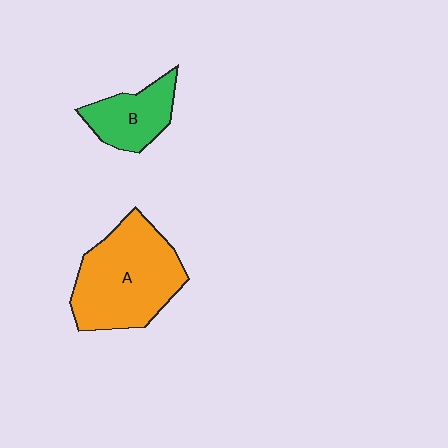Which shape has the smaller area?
Shape B (green).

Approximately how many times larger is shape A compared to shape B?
Approximately 2.1 times.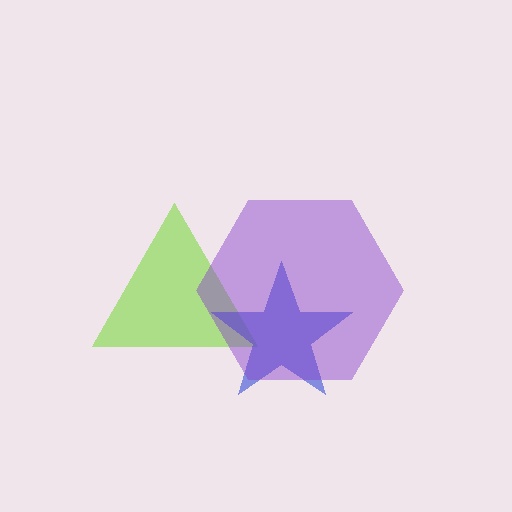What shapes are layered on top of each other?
The layered shapes are: a lime triangle, a blue star, a purple hexagon.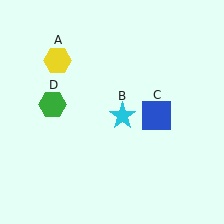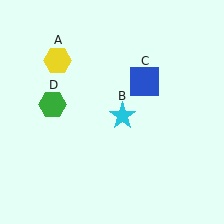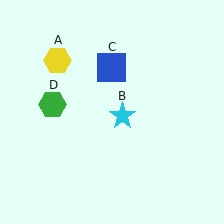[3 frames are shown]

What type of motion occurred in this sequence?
The blue square (object C) rotated counterclockwise around the center of the scene.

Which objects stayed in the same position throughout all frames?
Yellow hexagon (object A) and cyan star (object B) and green hexagon (object D) remained stationary.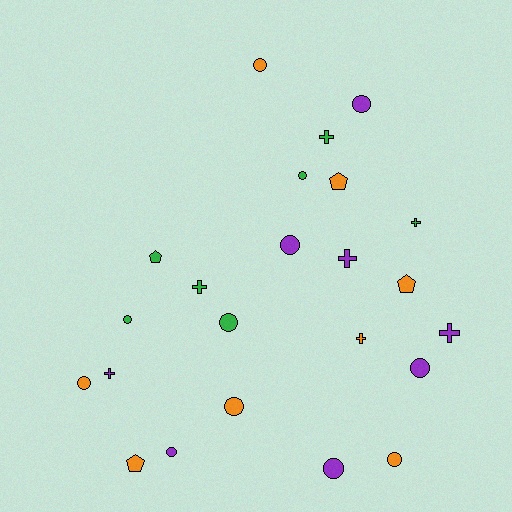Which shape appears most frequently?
Circle, with 12 objects.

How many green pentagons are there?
There is 1 green pentagon.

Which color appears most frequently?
Orange, with 8 objects.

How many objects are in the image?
There are 23 objects.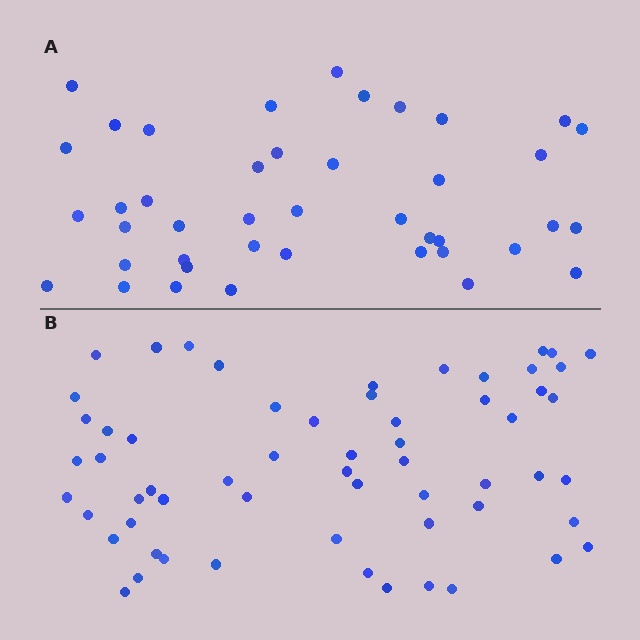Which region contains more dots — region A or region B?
Region B (the bottom region) has more dots.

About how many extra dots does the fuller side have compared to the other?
Region B has approximately 20 more dots than region A.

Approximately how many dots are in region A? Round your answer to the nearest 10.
About 40 dots. (The exact count is 42, which rounds to 40.)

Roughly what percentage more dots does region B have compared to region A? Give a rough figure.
About 45% more.